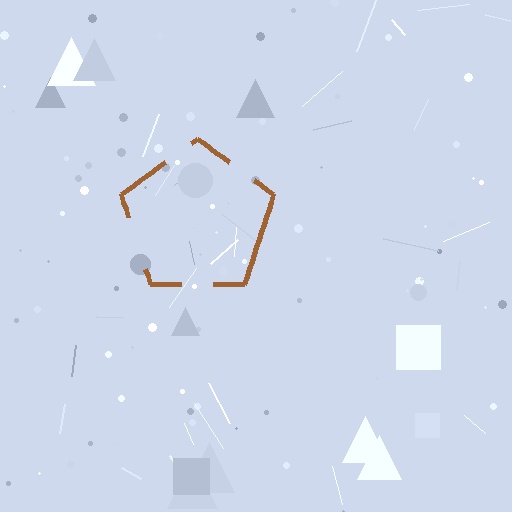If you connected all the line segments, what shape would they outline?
They would outline a pentagon.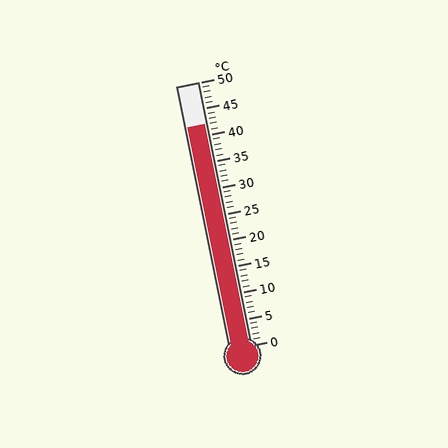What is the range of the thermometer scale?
The thermometer scale ranges from 0°C to 50°C.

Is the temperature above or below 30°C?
The temperature is above 30°C.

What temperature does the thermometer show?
The thermometer shows approximately 42°C.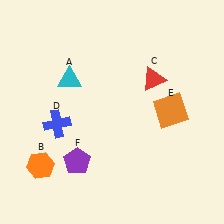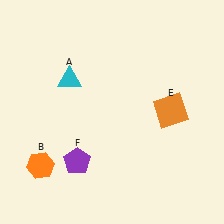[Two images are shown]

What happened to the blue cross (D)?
The blue cross (D) was removed in Image 2. It was in the bottom-left area of Image 1.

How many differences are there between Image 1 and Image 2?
There are 2 differences between the two images.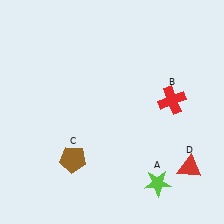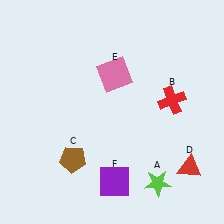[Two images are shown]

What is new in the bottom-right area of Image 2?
A purple square (F) was added in the bottom-right area of Image 2.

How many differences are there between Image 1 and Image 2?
There are 2 differences between the two images.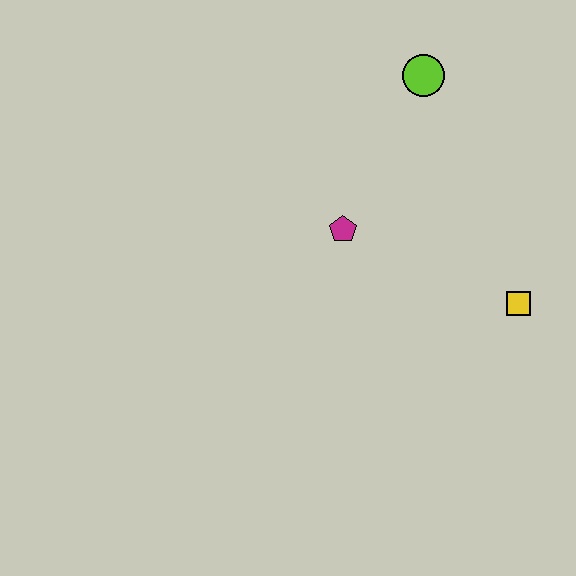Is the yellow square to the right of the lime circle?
Yes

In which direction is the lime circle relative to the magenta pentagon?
The lime circle is above the magenta pentagon.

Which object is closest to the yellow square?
The magenta pentagon is closest to the yellow square.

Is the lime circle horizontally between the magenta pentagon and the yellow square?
Yes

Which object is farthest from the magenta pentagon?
The yellow square is farthest from the magenta pentagon.